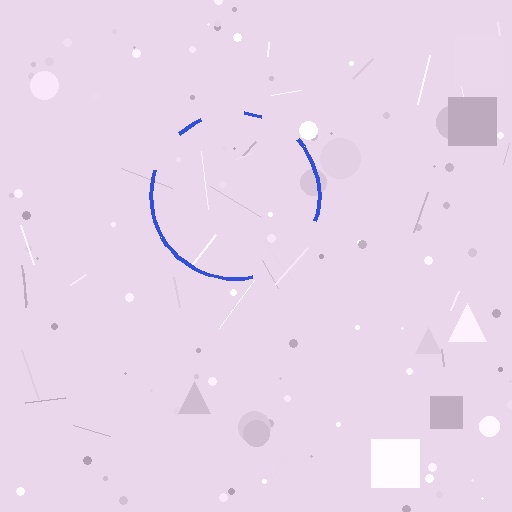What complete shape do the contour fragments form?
The contour fragments form a circle.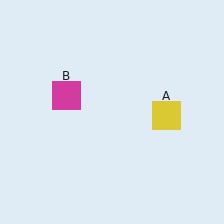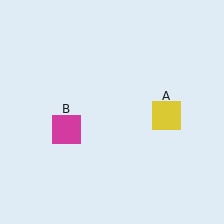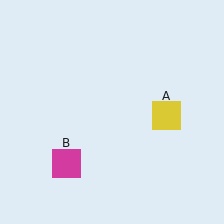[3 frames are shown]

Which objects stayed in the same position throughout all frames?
Yellow square (object A) remained stationary.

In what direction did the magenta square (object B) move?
The magenta square (object B) moved down.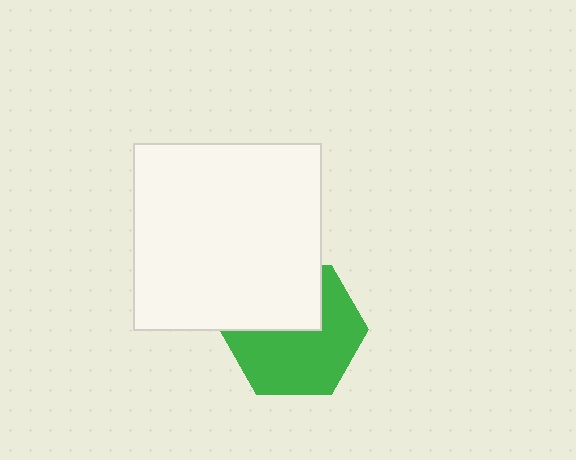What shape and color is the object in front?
The object in front is a white square.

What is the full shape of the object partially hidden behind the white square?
The partially hidden object is a green hexagon.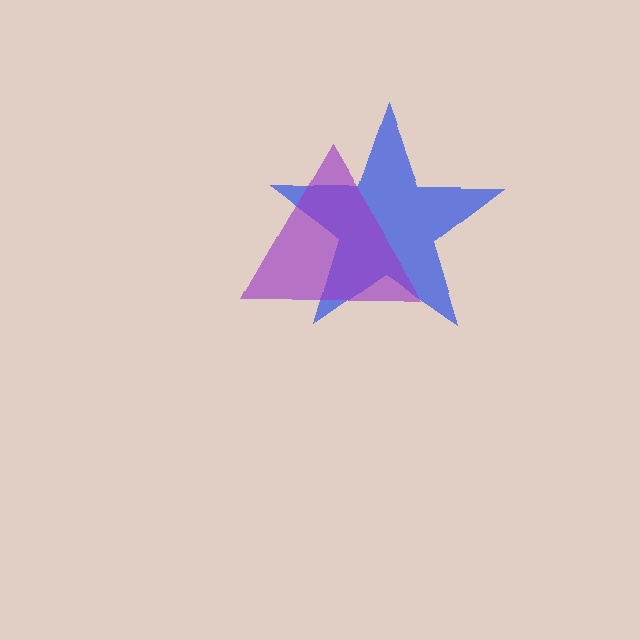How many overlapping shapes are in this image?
There are 2 overlapping shapes in the image.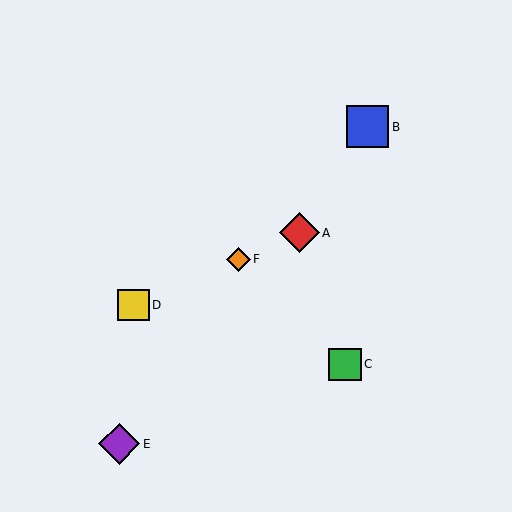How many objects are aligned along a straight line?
3 objects (A, D, F) are aligned along a straight line.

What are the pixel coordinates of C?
Object C is at (345, 364).